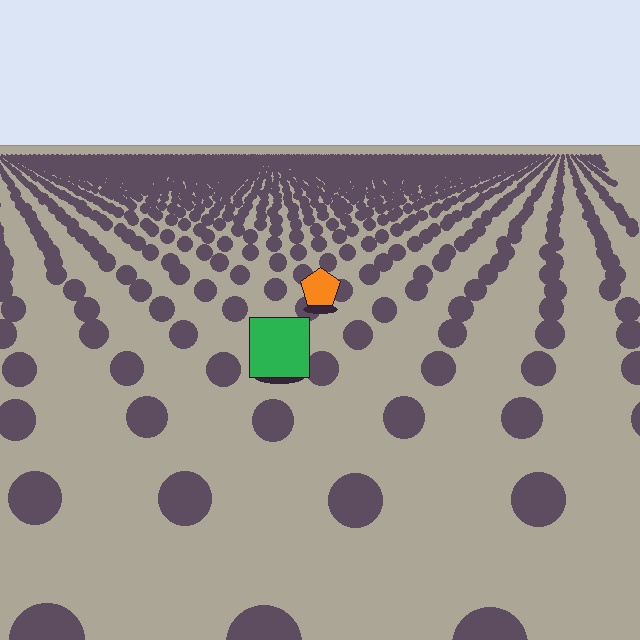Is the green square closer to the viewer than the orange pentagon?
Yes. The green square is closer — you can tell from the texture gradient: the ground texture is coarser near it.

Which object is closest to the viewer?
The green square is closest. The texture marks near it are larger and more spread out.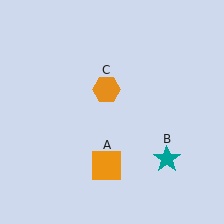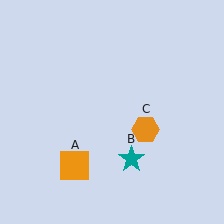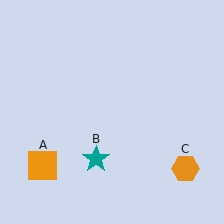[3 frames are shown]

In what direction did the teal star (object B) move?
The teal star (object B) moved left.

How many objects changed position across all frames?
3 objects changed position: orange square (object A), teal star (object B), orange hexagon (object C).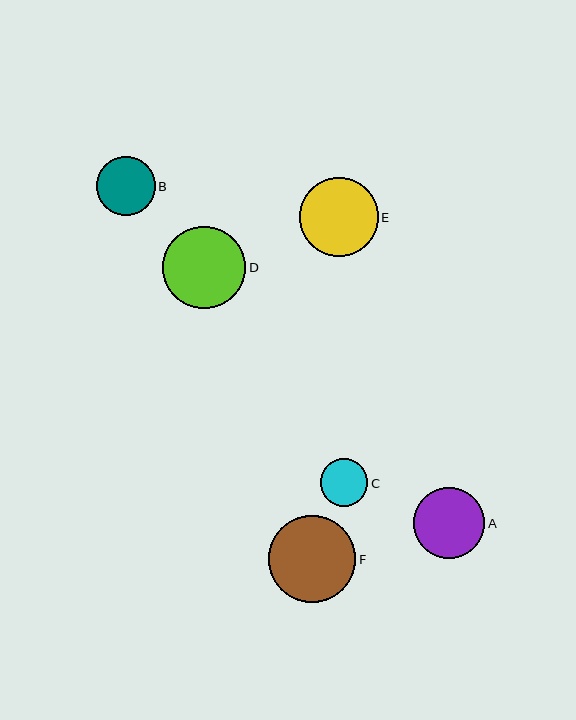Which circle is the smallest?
Circle C is the smallest with a size of approximately 48 pixels.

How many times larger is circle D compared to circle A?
Circle D is approximately 1.2 times the size of circle A.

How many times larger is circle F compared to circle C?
Circle F is approximately 1.8 times the size of circle C.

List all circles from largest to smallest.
From largest to smallest: F, D, E, A, B, C.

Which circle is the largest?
Circle F is the largest with a size of approximately 87 pixels.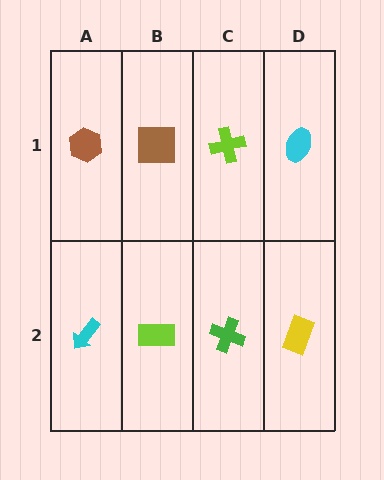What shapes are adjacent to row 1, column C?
A green cross (row 2, column C), a brown square (row 1, column B), a cyan ellipse (row 1, column D).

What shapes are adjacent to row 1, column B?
A lime rectangle (row 2, column B), a brown hexagon (row 1, column A), a lime cross (row 1, column C).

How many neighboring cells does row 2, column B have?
3.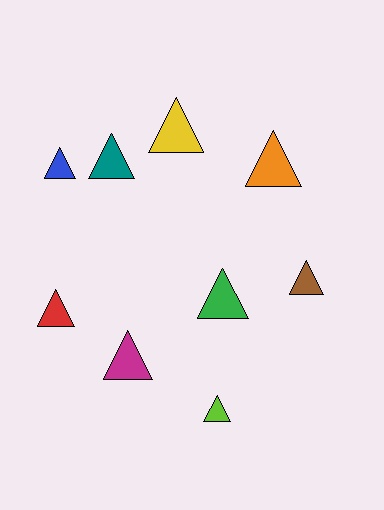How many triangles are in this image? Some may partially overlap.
There are 9 triangles.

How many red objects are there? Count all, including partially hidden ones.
There is 1 red object.